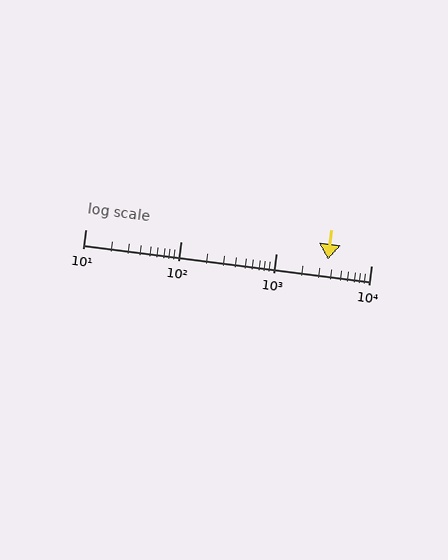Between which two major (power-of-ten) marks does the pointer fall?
The pointer is between 1000 and 10000.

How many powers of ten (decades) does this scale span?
The scale spans 3 decades, from 10 to 10000.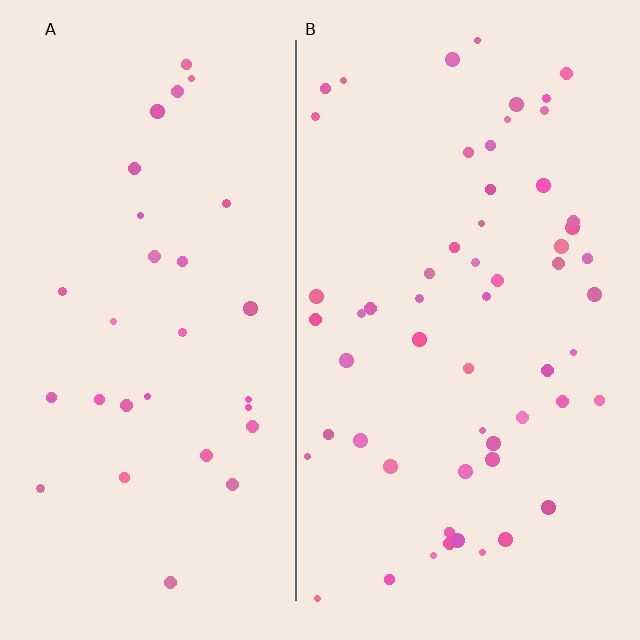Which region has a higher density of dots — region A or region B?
B (the right).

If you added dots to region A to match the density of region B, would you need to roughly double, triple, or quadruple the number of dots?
Approximately double.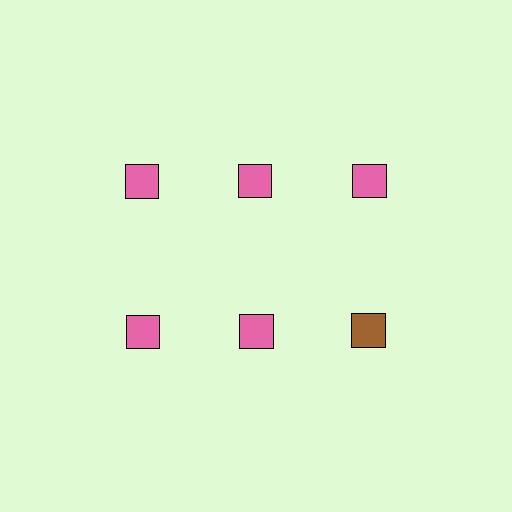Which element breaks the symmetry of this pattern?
The brown square in the second row, center column breaks the symmetry. All other shapes are pink squares.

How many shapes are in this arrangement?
There are 6 shapes arranged in a grid pattern.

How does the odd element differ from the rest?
It has a different color: brown instead of pink.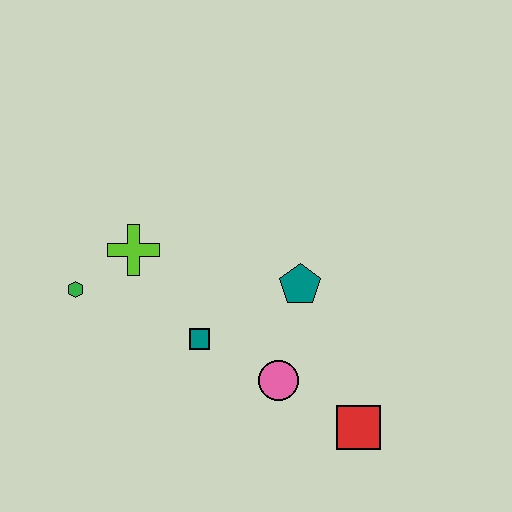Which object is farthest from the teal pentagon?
The green hexagon is farthest from the teal pentagon.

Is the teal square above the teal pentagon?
No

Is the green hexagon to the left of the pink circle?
Yes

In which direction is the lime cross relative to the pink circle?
The lime cross is to the left of the pink circle.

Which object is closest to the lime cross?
The green hexagon is closest to the lime cross.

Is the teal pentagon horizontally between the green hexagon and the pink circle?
No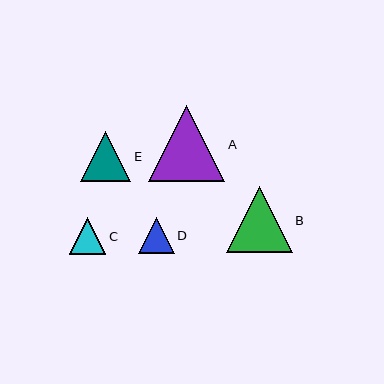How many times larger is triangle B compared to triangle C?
Triangle B is approximately 1.8 times the size of triangle C.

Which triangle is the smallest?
Triangle D is the smallest with a size of approximately 36 pixels.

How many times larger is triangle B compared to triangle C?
Triangle B is approximately 1.8 times the size of triangle C.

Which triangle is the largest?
Triangle A is the largest with a size of approximately 76 pixels.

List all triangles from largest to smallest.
From largest to smallest: A, B, E, C, D.